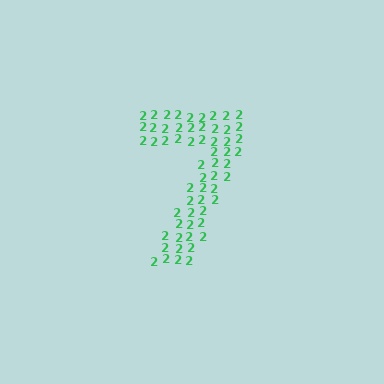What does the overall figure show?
The overall figure shows the digit 7.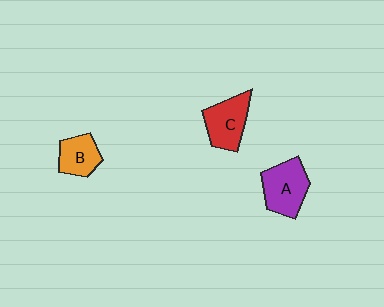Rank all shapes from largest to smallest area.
From largest to smallest: A (purple), C (red), B (orange).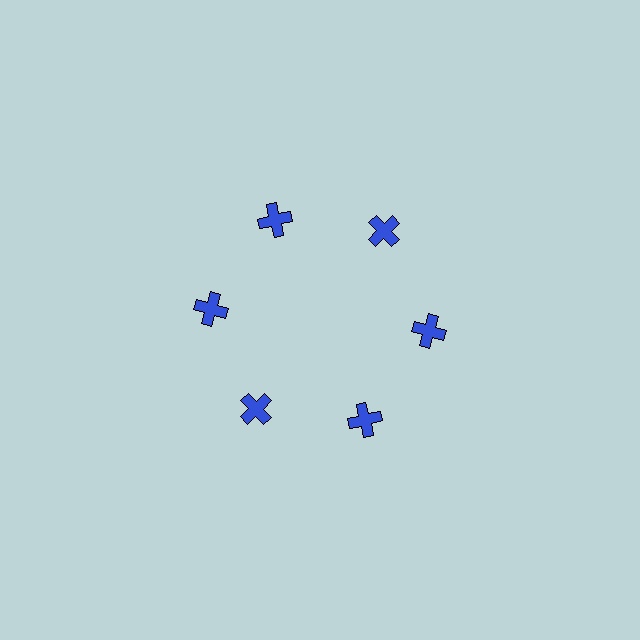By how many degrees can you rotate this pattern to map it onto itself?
The pattern maps onto itself every 60 degrees of rotation.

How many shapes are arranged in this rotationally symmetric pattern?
There are 6 shapes, arranged in 6 groups of 1.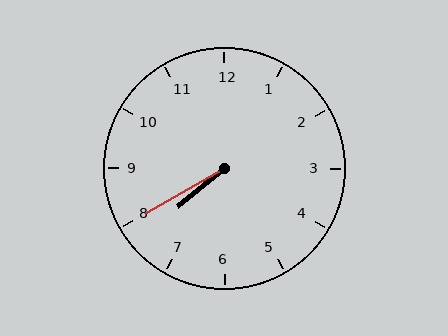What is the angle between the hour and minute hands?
Approximately 10 degrees.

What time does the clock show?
7:40.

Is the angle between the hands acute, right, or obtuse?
It is acute.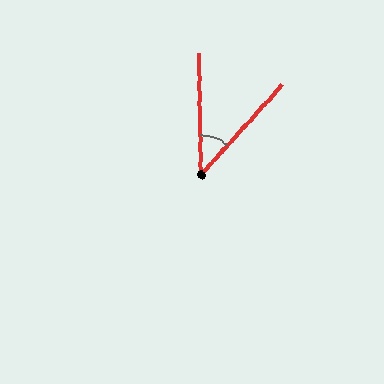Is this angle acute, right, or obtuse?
It is acute.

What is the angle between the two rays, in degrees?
Approximately 43 degrees.